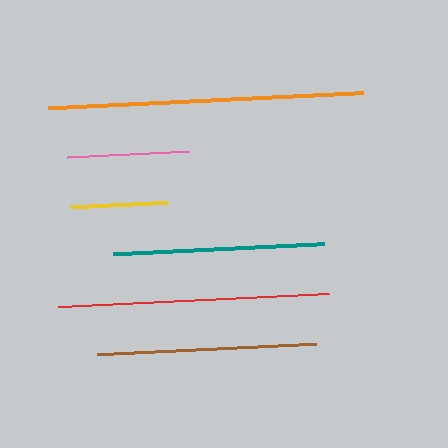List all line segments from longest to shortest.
From longest to shortest: orange, red, brown, teal, pink, yellow.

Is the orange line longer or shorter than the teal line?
The orange line is longer than the teal line.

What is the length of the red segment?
The red segment is approximately 271 pixels long.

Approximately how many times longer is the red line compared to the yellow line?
The red line is approximately 2.8 times the length of the yellow line.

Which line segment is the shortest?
The yellow line is the shortest at approximately 97 pixels.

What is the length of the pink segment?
The pink segment is approximately 124 pixels long.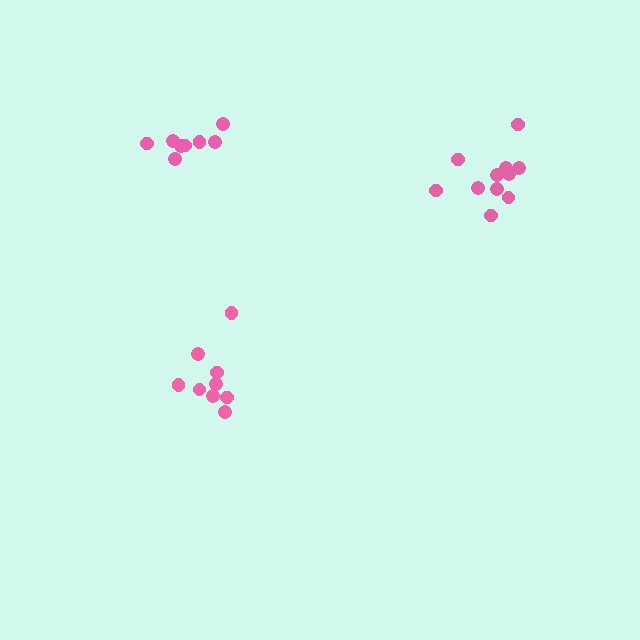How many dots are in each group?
Group 1: 9 dots, Group 2: 11 dots, Group 3: 8 dots (28 total).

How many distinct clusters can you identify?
There are 3 distinct clusters.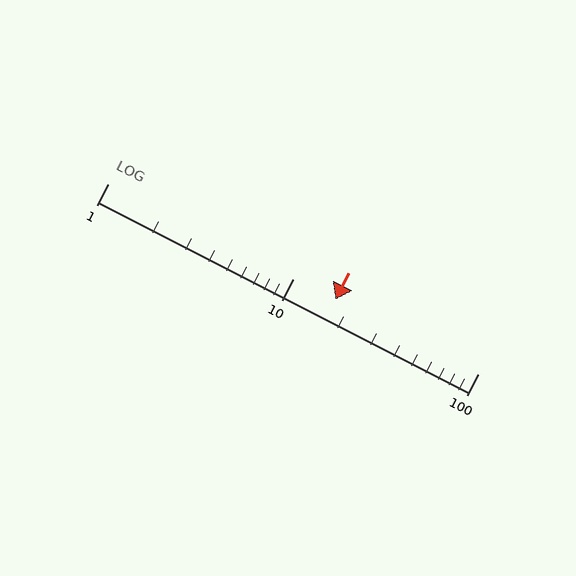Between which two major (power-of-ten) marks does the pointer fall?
The pointer is between 10 and 100.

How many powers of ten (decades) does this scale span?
The scale spans 2 decades, from 1 to 100.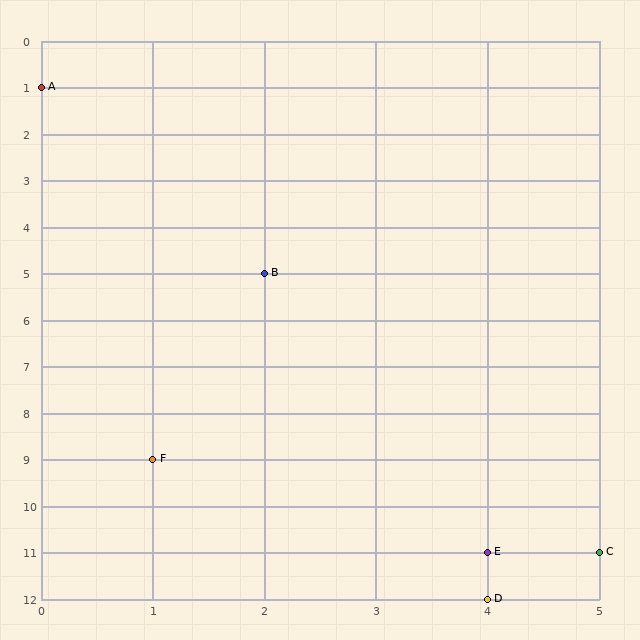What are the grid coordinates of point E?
Point E is at grid coordinates (4, 11).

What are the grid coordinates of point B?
Point B is at grid coordinates (2, 5).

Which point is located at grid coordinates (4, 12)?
Point D is at (4, 12).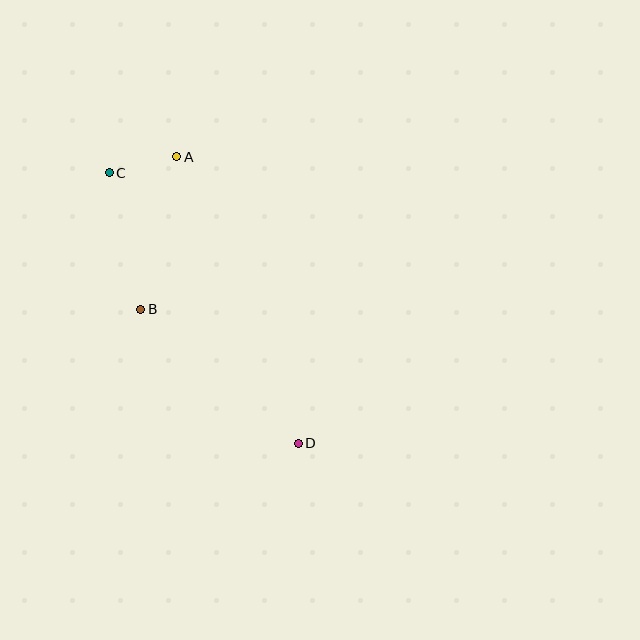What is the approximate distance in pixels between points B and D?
The distance between B and D is approximately 207 pixels.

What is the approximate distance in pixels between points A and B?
The distance between A and B is approximately 156 pixels.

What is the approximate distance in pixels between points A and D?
The distance between A and D is approximately 311 pixels.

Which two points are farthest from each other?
Points C and D are farthest from each other.